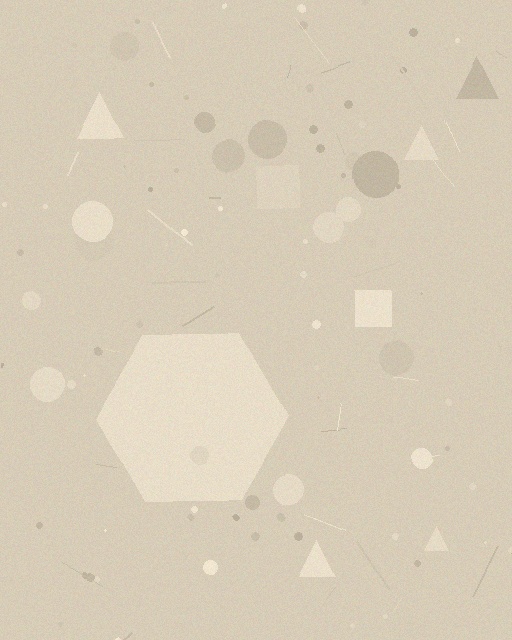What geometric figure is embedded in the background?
A hexagon is embedded in the background.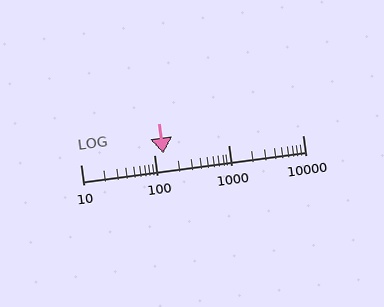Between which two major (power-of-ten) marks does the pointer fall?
The pointer is between 100 and 1000.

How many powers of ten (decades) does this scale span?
The scale spans 3 decades, from 10 to 10000.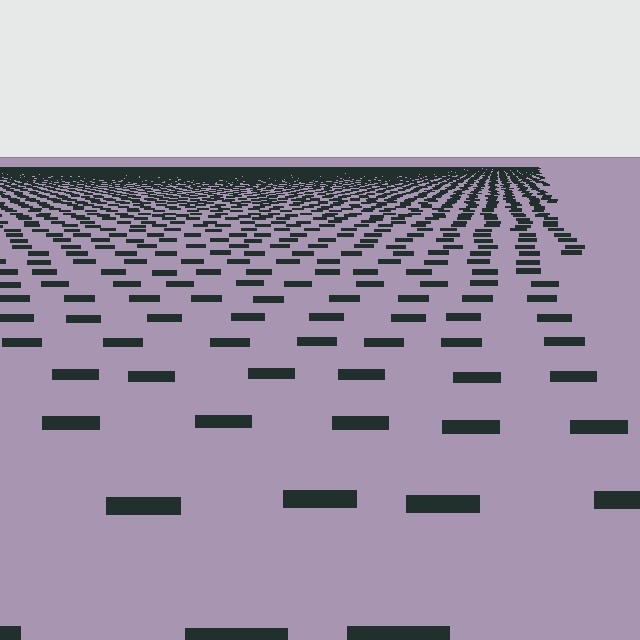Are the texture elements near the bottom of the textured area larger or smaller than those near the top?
Larger. Near the bottom, elements are closer to the viewer and appear at a bigger on-screen size.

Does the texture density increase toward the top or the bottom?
Density increases toward the top.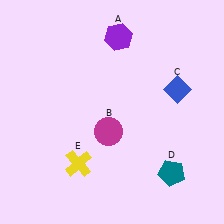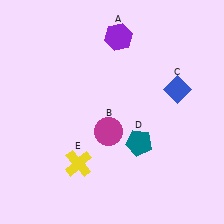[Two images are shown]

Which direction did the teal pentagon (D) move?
The teal pentagon (D) moved left.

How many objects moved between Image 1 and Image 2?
1 object moved between the two images.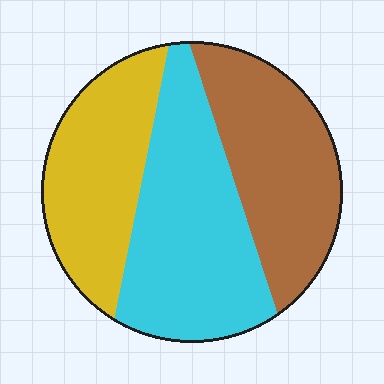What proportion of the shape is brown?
Brown covers 32% of the shape.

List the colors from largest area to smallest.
From largest to smallest: cyan, brown, yellow.